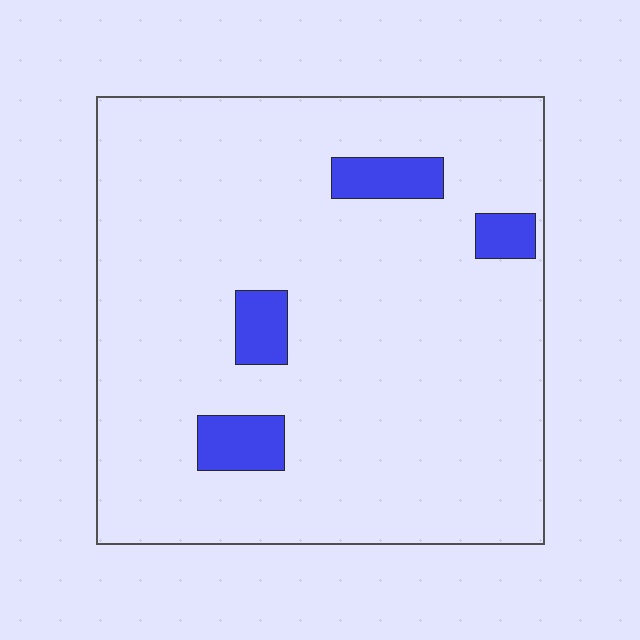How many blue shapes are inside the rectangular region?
4.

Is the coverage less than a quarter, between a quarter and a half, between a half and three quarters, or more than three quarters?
Less than a quarter.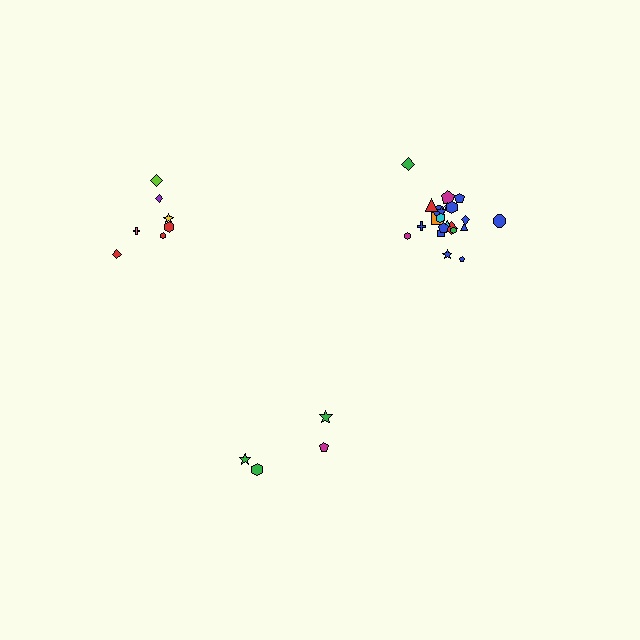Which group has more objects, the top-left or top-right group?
The top-right group.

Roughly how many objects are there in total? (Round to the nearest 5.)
Roughly 35 objects in total.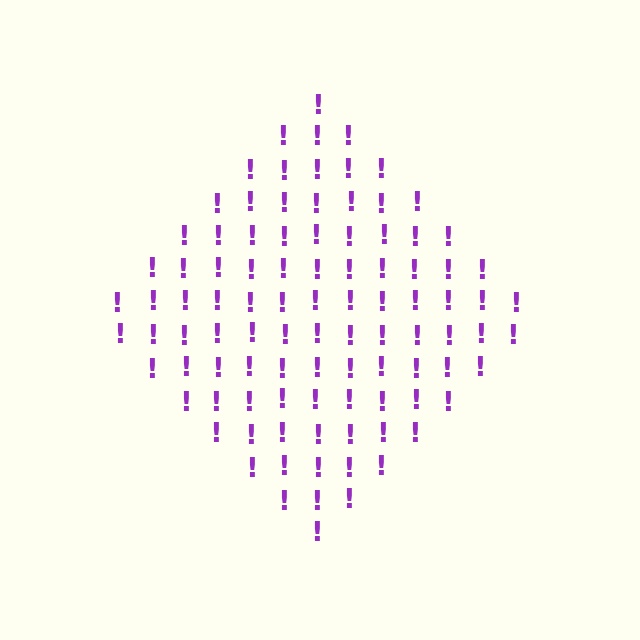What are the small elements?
The small elements are exclamation marks.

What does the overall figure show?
The overall figure shows a diamond.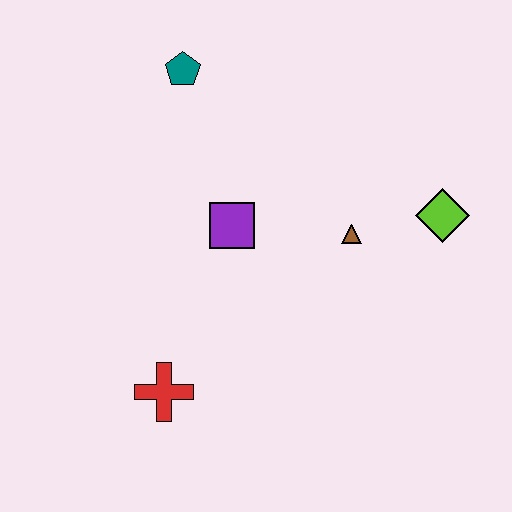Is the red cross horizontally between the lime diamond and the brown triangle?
No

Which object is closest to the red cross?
The purple square is closest to the red cross.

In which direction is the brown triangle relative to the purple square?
The brown triangle is to the right of the purple square.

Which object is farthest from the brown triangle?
The red cross is farthest from the brown triangle.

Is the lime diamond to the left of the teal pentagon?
No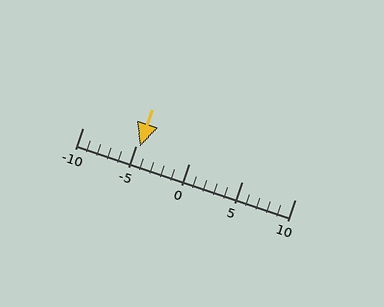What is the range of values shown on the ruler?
The ruler shows values from -10 to 10.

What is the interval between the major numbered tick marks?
The major tick marks are spaced 5 units apart.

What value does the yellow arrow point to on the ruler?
The yellow arrow points to approximately -5.